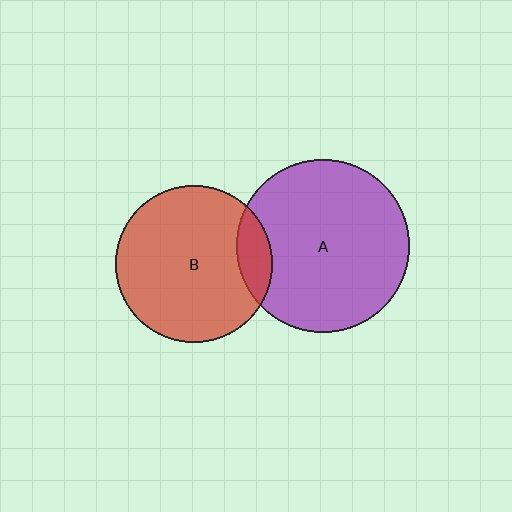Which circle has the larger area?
Circle A (purple).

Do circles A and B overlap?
Yes.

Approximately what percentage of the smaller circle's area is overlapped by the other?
Approximately 15%.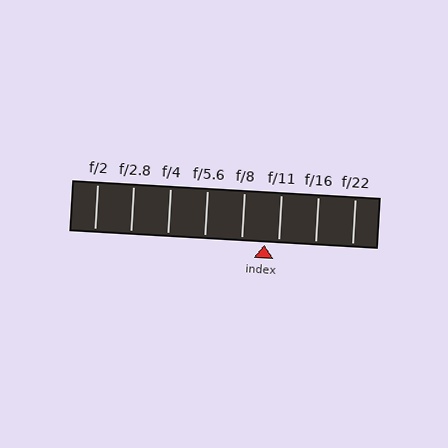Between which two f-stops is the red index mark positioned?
The index mark is between f/8 and f/11.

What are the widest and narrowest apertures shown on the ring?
The widest aperture shown is f/2 and the narrowest is f/22.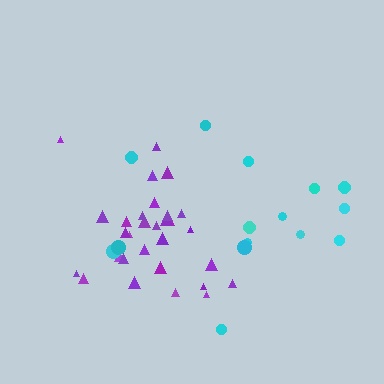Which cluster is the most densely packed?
Purple.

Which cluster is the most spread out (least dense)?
Cyan.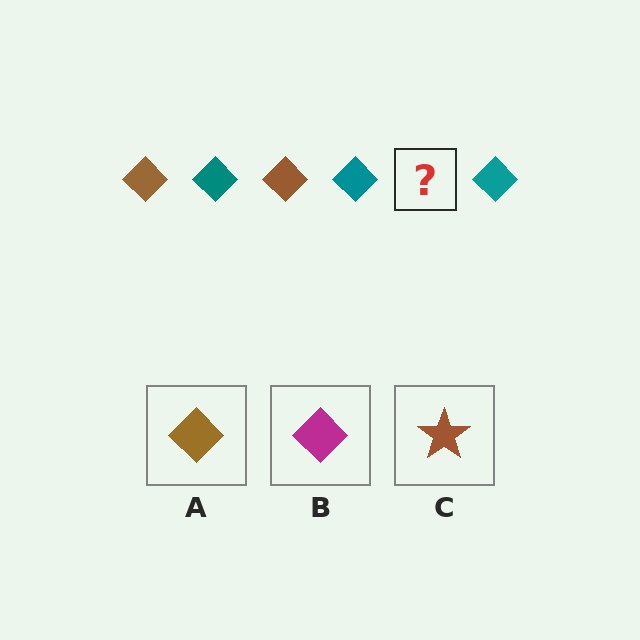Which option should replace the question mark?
Option A.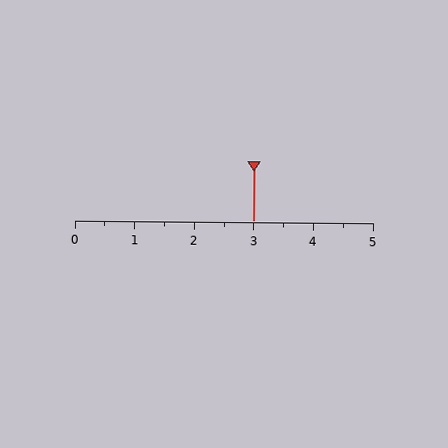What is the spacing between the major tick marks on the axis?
The major ticks are spaced 1 apart.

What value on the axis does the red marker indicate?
The marker indicates approximately 3.